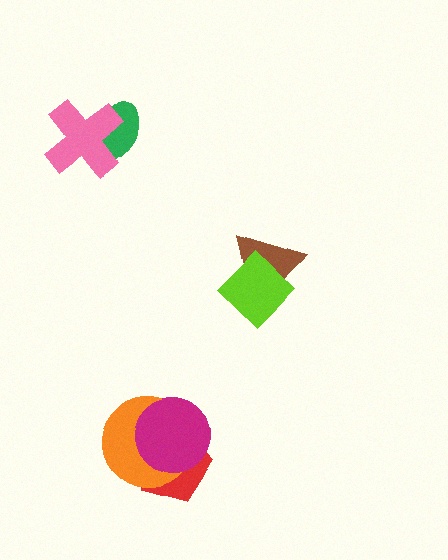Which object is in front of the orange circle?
The magenta circle is in front of the orange circle.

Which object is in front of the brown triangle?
The lime diamond is in front of the brown triangle.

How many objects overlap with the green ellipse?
1 object overlaps with the green ellipse.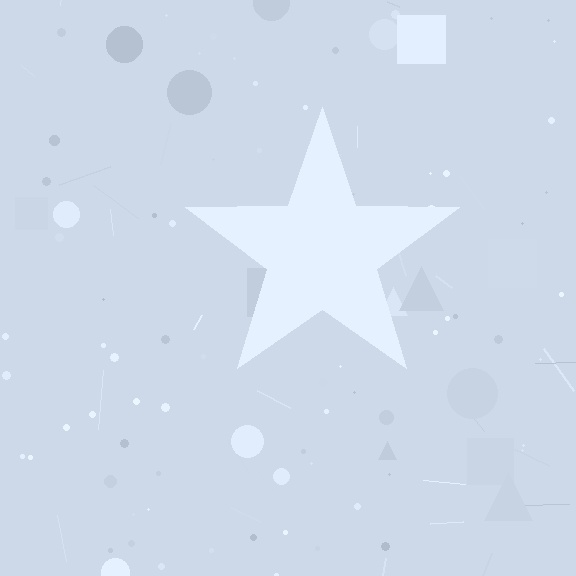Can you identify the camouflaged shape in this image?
The camouflaged shape is a star.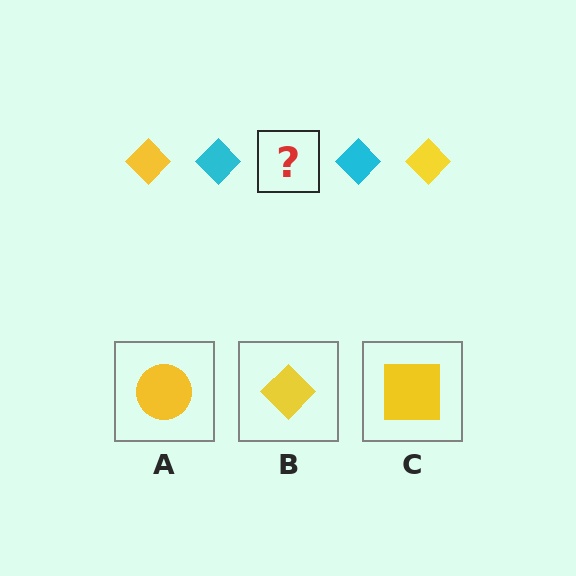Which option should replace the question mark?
Option B.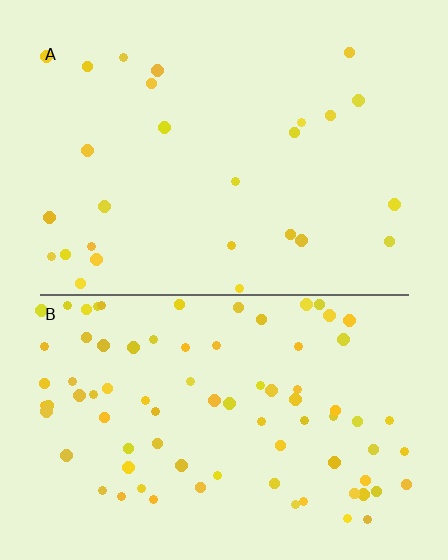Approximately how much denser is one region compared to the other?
Approximately 3.1× — region B over region A.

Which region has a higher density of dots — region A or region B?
B (the bottom).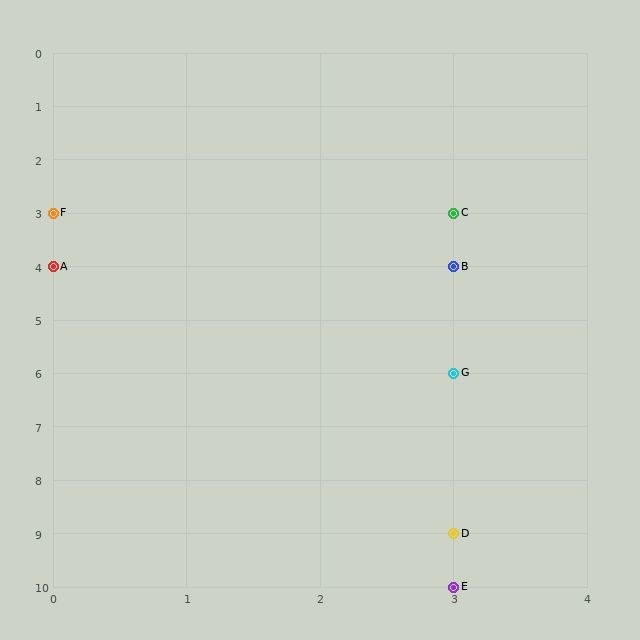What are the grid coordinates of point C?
Point C is at grid coordinates (3, 3).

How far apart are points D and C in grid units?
Points D and C are 6 rows apart.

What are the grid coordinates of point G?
Point G is at grid coordinates (3, 6).